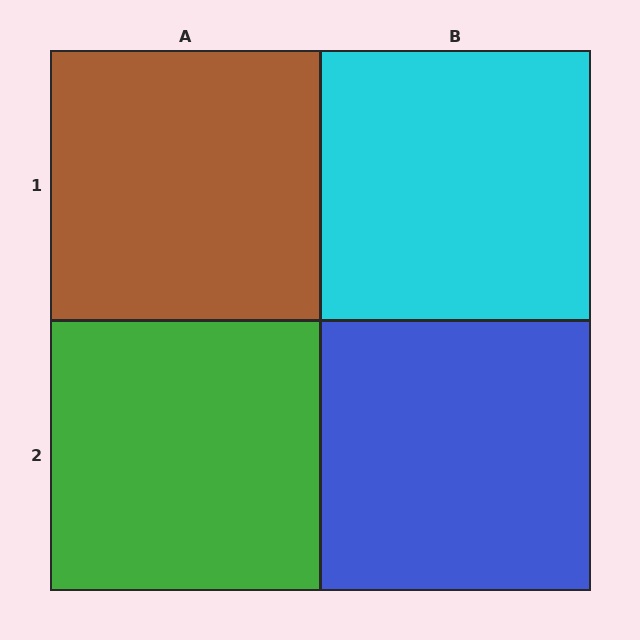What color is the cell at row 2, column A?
Green.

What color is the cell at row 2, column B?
Blue.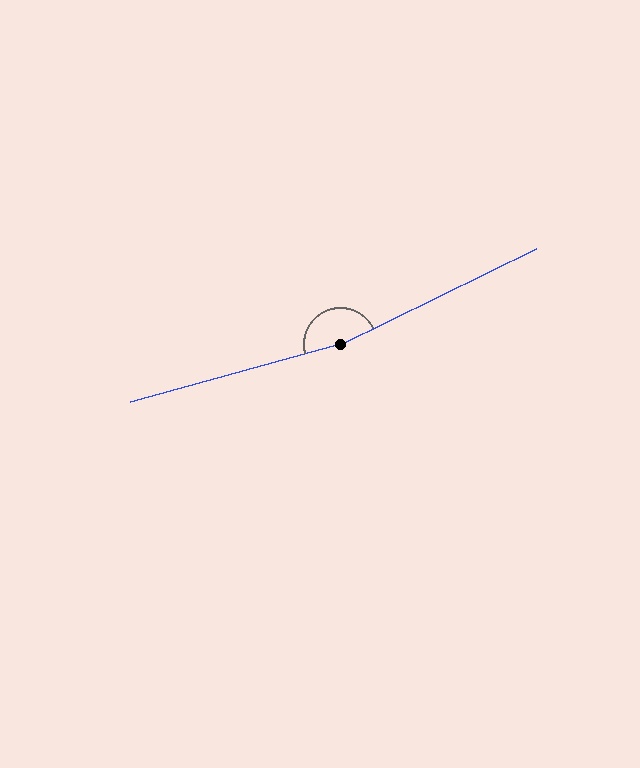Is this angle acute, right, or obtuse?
It is obtuse.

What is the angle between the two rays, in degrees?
Approximately 169 degrees.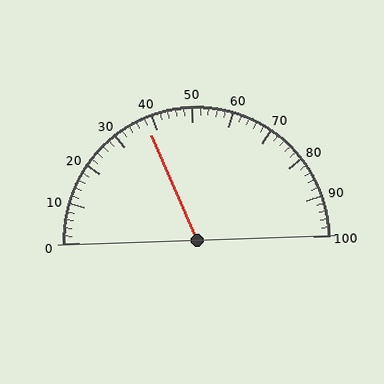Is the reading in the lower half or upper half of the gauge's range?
The reading is in the lower half of the range (0 to 100).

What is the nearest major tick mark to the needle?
The nearest major tick mark is 40.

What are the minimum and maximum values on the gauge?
The gauge ranges from 0 to 100.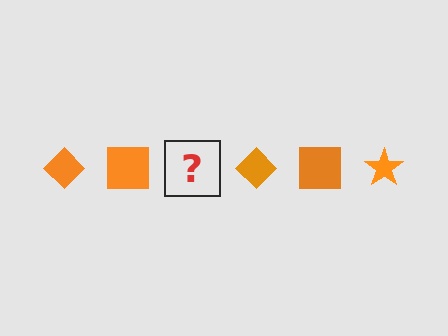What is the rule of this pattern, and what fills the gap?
The rule is that the pattern cycles through diamond, square, star shapes in orange. The gap should be filled with an orange star.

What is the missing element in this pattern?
The missing element is an orange star.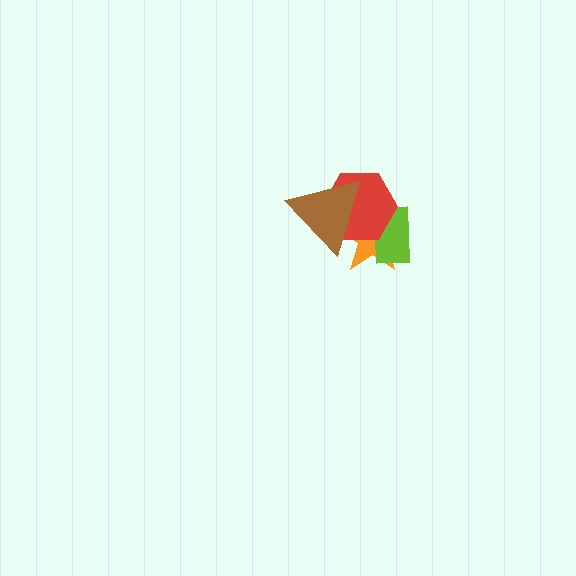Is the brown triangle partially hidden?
No, no other shape covers it.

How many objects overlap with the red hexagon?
3 objects overlap with the red hexagon.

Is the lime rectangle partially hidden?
Yes, it is partially covered by another shape.